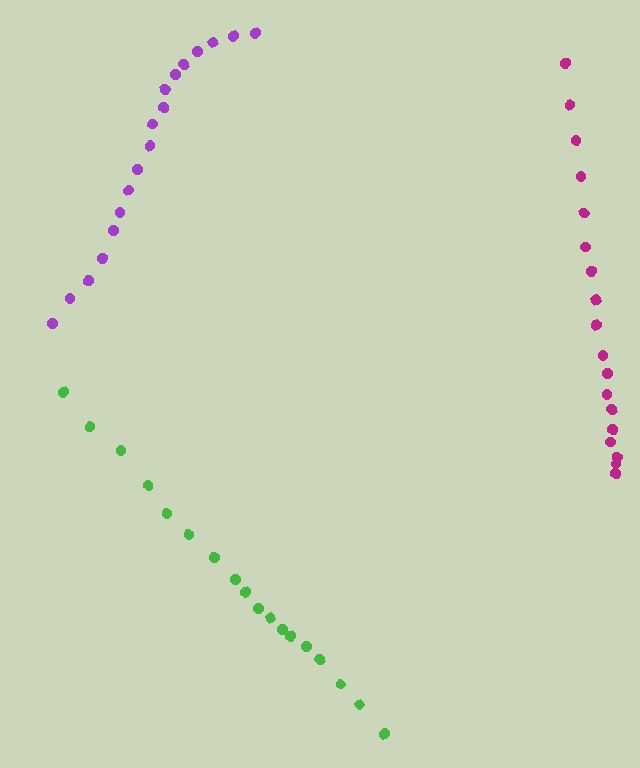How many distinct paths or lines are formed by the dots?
There are 3 distinct paths.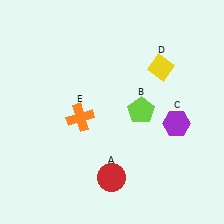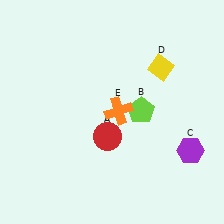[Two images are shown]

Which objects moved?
The objects that moved are: the red circle (A), the purple hexagon (C), the orange cross (E).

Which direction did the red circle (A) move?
The red circle (A) moved up.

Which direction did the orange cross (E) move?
The orange cross (E) moved right.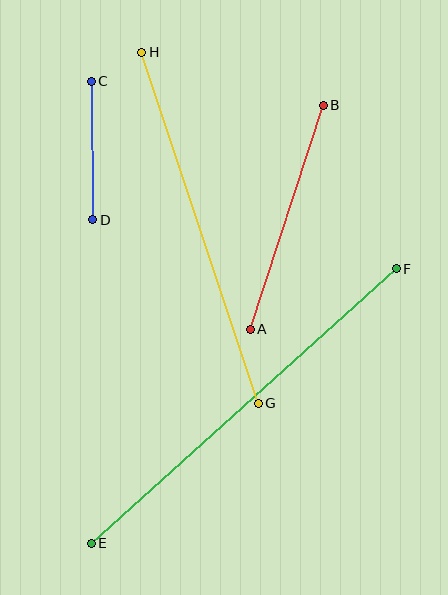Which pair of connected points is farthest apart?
Points E and F are farthest apart.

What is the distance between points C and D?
The distance is approximately 139 pixels.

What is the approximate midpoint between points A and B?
The midpoint is at approximately (287, 217) pixels.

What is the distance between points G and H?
The distance is approximately 369 pixels.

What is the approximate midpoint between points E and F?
The midpoint is at approximately (244, 406) pixels.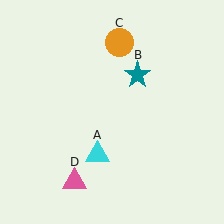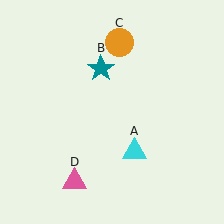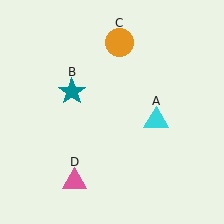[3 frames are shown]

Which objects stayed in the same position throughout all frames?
Orange circle (object C) and pink triangle (object D) remained stationary.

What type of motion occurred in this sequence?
The cyan triangle (object A), teal star (object B) rotated counterclockwise around the center of the scene.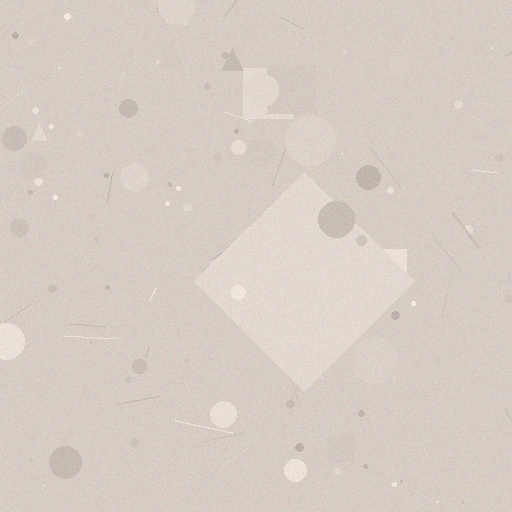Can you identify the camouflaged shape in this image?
The camouflaged shape is a diamond.